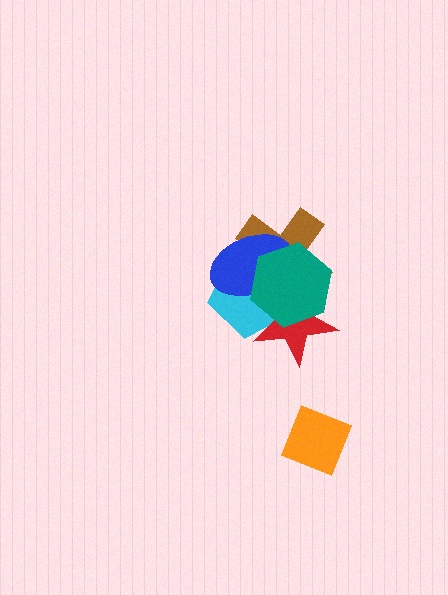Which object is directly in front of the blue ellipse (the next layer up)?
The red star is directly in front of the blue ellipse.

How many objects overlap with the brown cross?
4 objects overlap with the brown cross.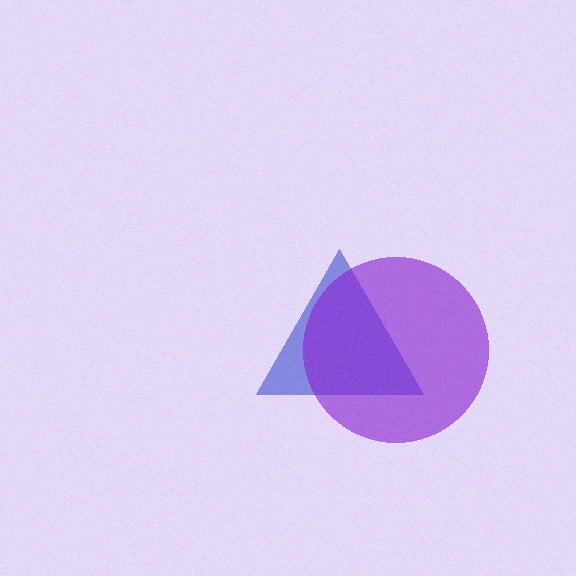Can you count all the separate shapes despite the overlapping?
Yes, there are 2 separate shapes.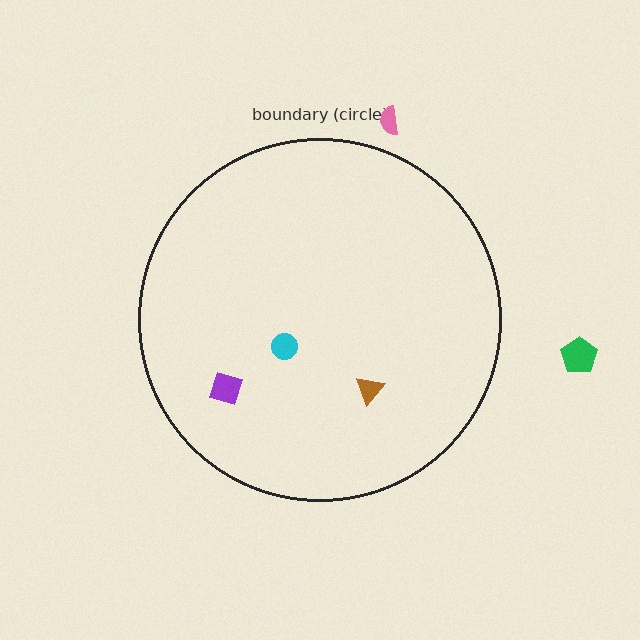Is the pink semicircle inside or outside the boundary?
Outside.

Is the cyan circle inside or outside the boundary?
Inside.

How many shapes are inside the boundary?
3 inside, 2 outside.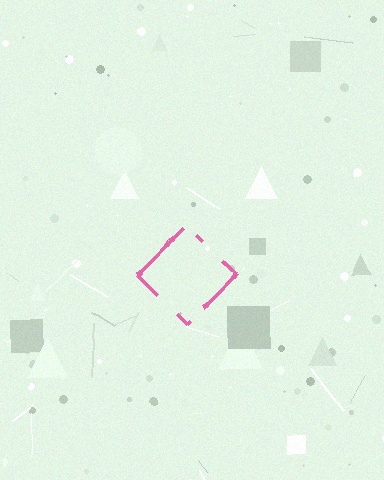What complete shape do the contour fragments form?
The contour fragments form a diamond.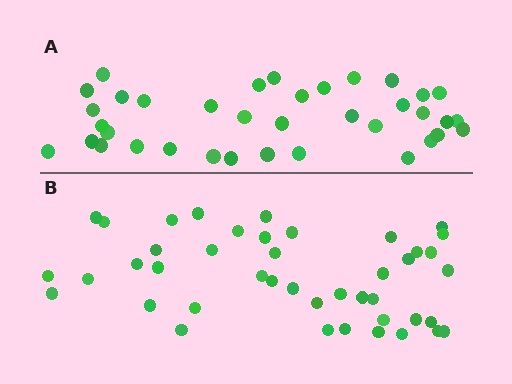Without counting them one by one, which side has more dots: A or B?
Region B (the bottom region) has more dots.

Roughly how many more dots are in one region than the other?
Region B has about 6 more dots than region A.